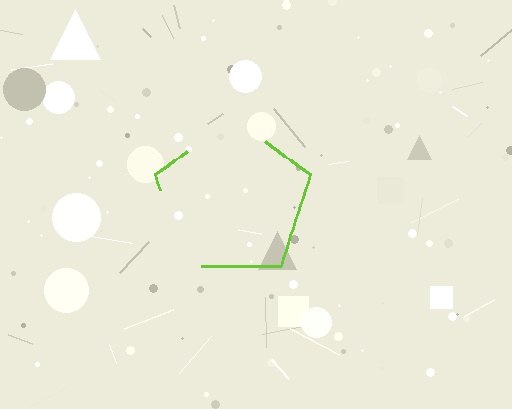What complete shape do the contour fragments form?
The contour fragments form a pentagon.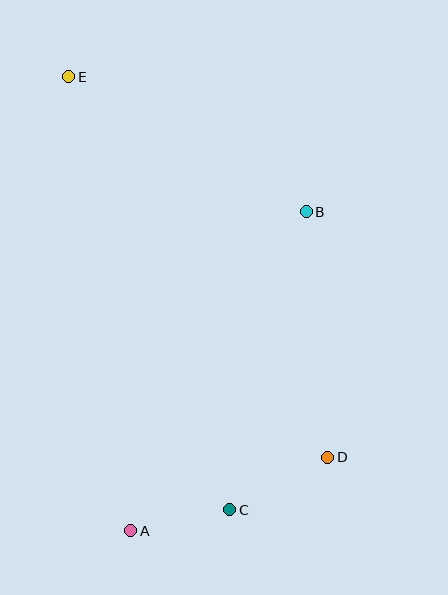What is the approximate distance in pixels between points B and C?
The distance between B and C is approximately 308 pixels.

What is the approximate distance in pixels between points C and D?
The distance between C and D is approximately 111 pixels.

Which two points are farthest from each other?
Points C and E are farthest from each other.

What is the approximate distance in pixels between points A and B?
The distance between A and B is approximately 364 pixels.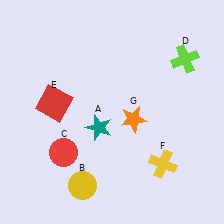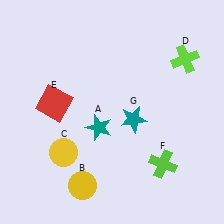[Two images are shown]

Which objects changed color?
C changed from red to yellow. F changed from yellow to lime. G changed from orange to teal.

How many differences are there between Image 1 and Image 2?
There are 3 differences between the two images.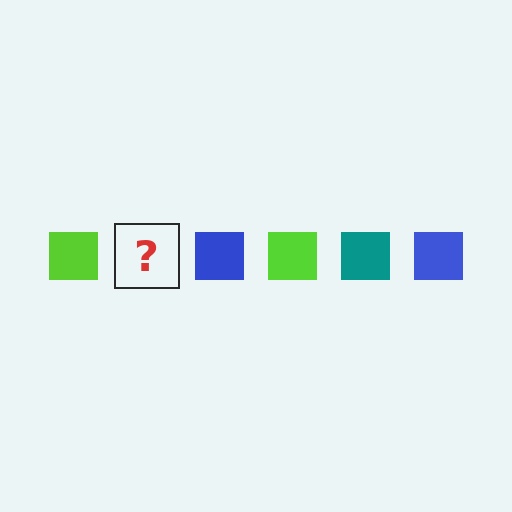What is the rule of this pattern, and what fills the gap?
The rule is that the pattern cycles through lime, teal, blue squares. The gap should be filled with a teal square.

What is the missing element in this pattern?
The missing element is a teal square.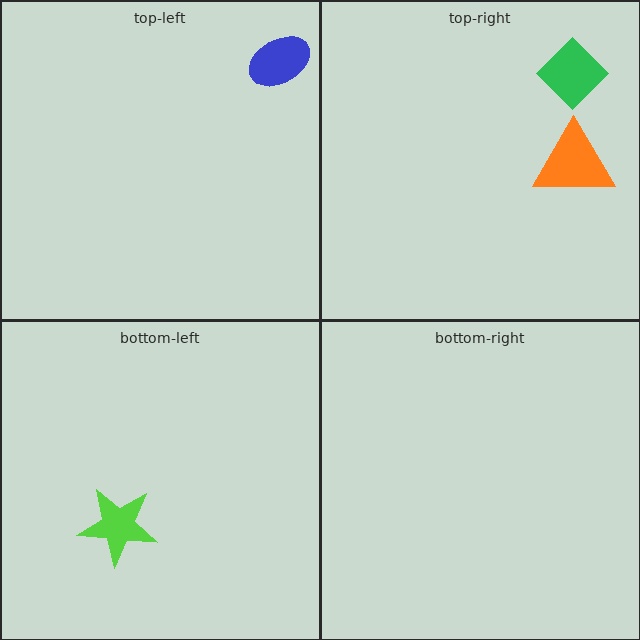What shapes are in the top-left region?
The blue ellipse.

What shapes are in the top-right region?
The green diamond, the orange triangle.